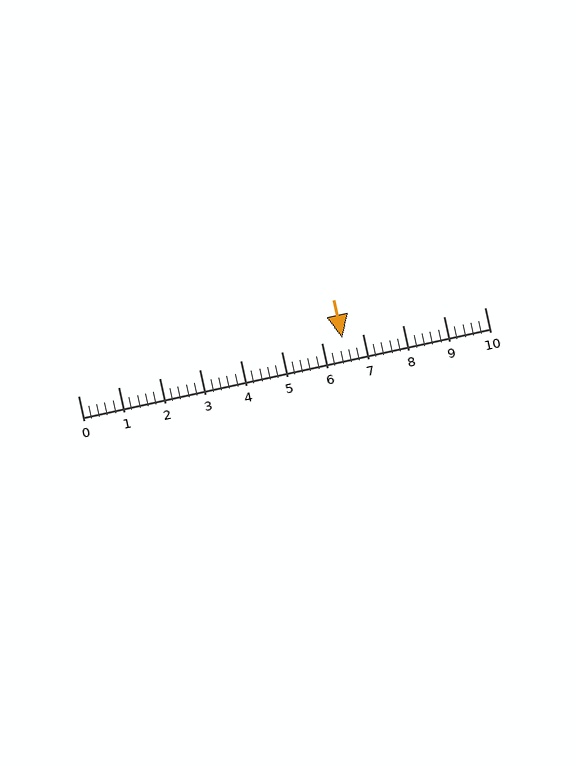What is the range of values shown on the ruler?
The ruler shows values from 0 to 10.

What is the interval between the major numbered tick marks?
The major tick marks are spaced 1 units apart.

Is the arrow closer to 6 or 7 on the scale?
The arrow is closer to 7.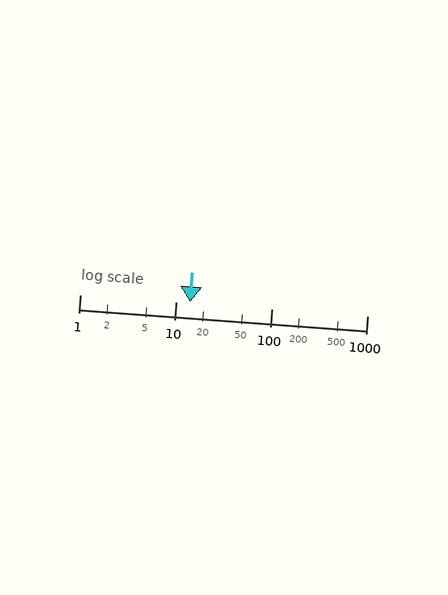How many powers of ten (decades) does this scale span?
The scale spans 3 decades, from 1 to 1000.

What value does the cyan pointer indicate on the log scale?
The pointer indicates approximately 14.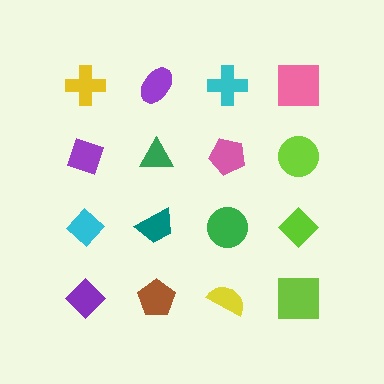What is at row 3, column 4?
A lime diamond.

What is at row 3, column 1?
A cyan diamond.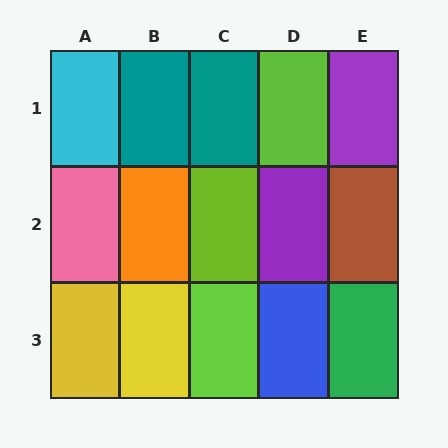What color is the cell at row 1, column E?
Purple.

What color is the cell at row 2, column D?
Purple.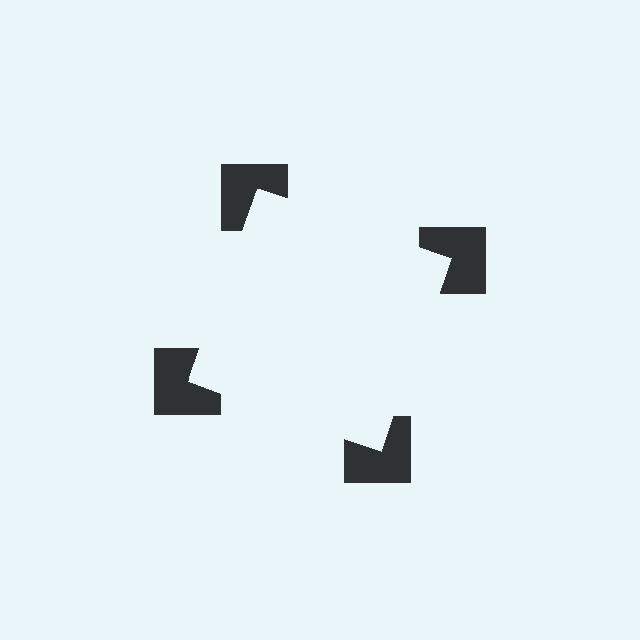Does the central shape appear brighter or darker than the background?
It typically appears slightly brighter than the background, even though no actual brightness change is drawn.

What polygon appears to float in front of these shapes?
An illusory square — its edges are inferred from the aligned wedge cuts in the notched squares, not physically drawn.